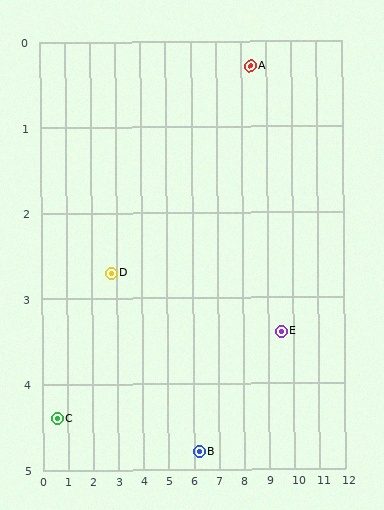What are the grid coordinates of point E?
Point E is at approximately (9.5, 3.4).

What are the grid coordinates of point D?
Point D is at approximately (2.8, 2.7).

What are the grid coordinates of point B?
Point B is at approximately (6.2, 4.8).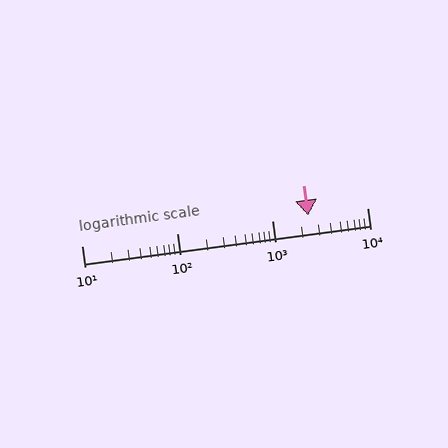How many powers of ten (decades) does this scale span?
The scale spans 3 decades, from 10 to 10000.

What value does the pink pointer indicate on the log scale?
The pointer indicates approximately 2400.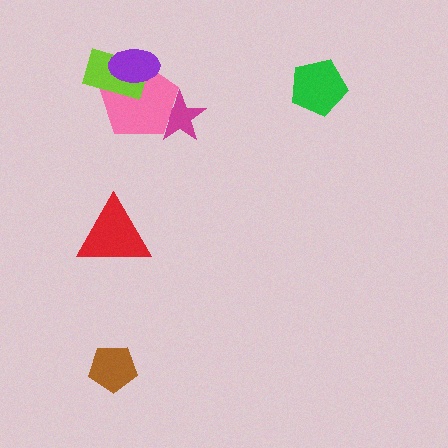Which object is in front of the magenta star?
The pink pentagon is in front of the magenta star.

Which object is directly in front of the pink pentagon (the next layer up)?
The lime rectangle is directly in front of the pink pentagon.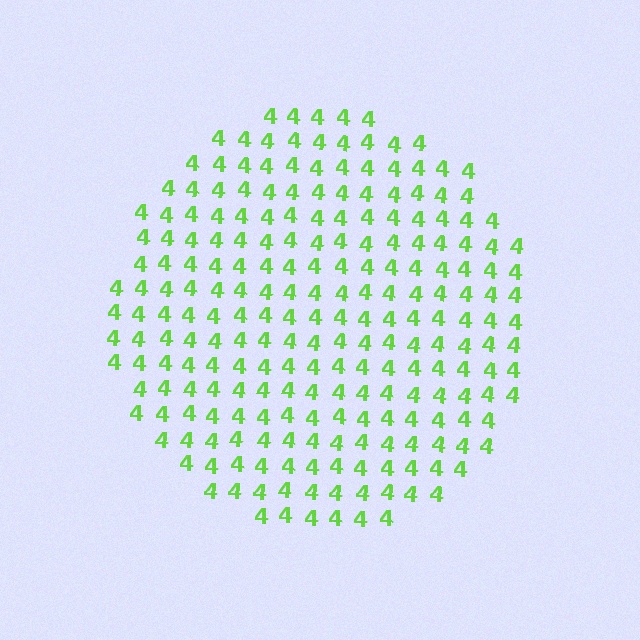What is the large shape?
The large shape is a circle.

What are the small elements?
The small elements are digit 4's.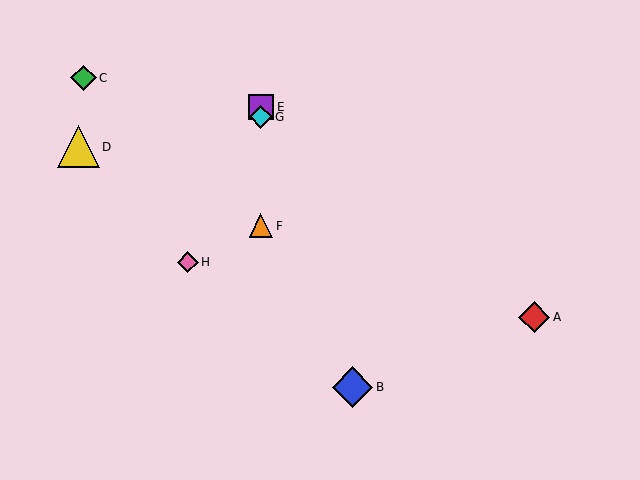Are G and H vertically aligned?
No, G is at x≈261 and H is at x≈188.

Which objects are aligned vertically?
Objects E, F, G are aligned vertically.